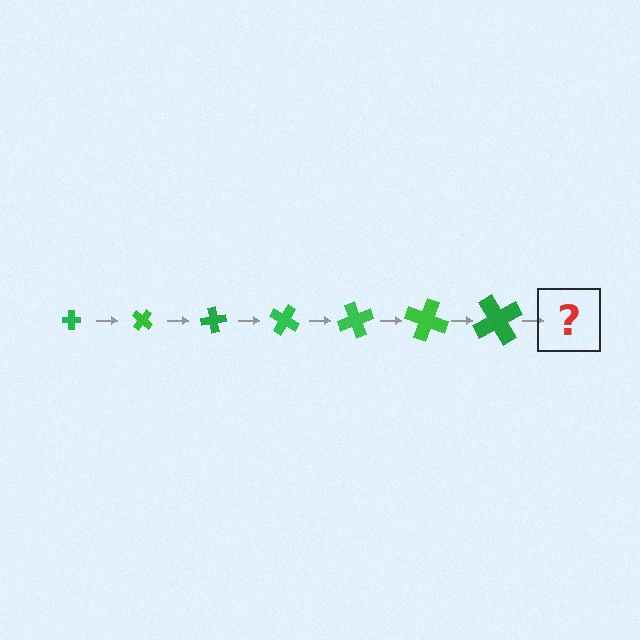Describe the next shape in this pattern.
It should be a cross, larger than the previous one and rotated 280 degrees from the start.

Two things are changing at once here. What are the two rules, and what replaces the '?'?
The two rules are that the cross grows larger each step and it rotates 40 degrees each step. The '?' should be a cross, larger than the previous one and rotated 280 degrees from the start.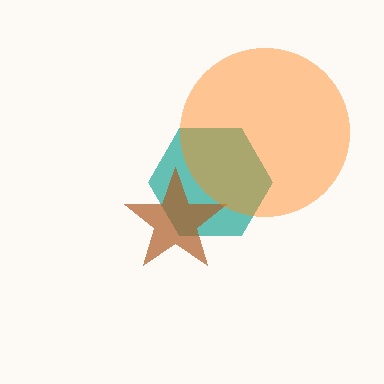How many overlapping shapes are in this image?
There are 3 overlapping shapes in the image.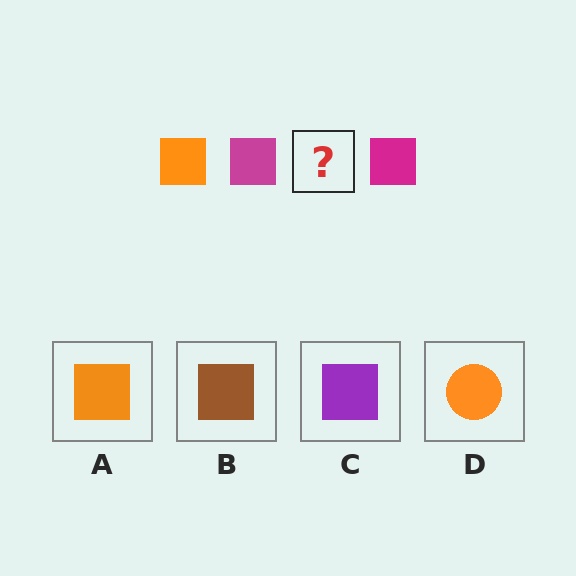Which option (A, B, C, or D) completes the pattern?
A.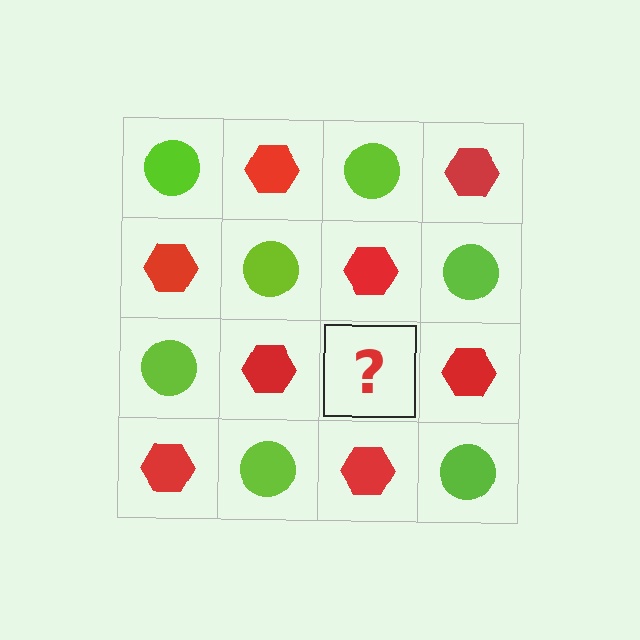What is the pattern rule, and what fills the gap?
The rule is that it alternates lime circle and red hexagon in a checkerboard pattern. The gap should be filled with a lime circle.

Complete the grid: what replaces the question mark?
The question mark should be replaced with a lime circle.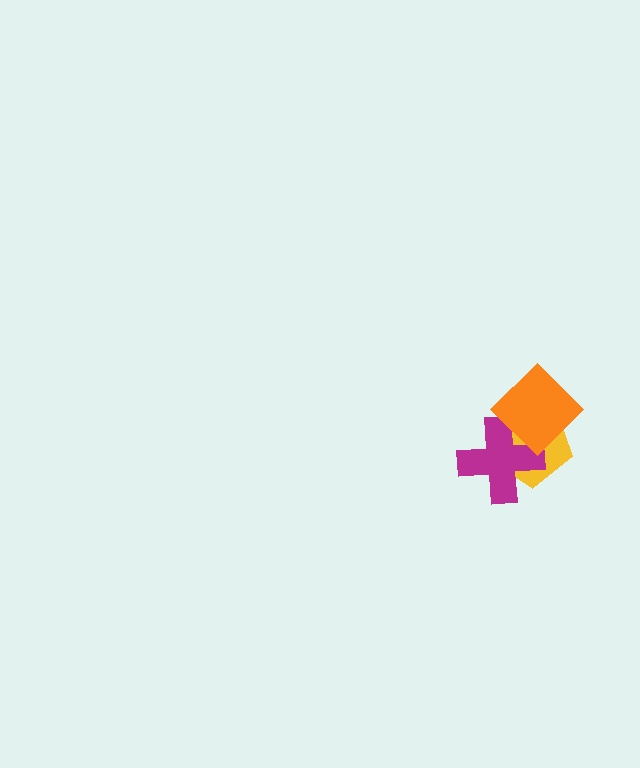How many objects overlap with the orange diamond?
2 objects overlap with the orange diamond.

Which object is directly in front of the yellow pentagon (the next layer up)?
The magenta cross is directly in front of the yellow pentagon.